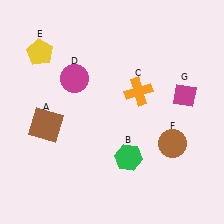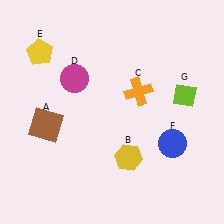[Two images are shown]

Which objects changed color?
B changed from green to yellow. F changed from brown to blue. G changed from magenta to lime.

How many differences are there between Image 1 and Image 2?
There are 3 differences between the two images.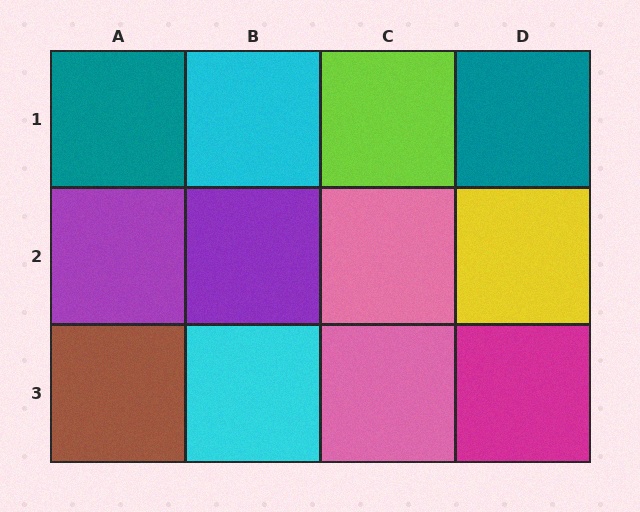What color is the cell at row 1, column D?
Teal.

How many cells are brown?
1 cell is brown.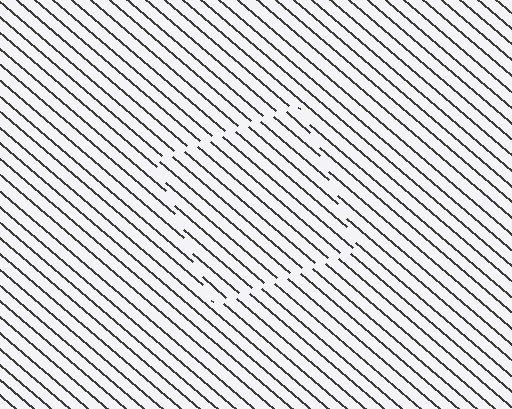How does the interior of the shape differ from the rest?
The interior of the shape contains the same grating, shifted by half a period — the contour is defined by the phase discontinuity where line-ends from the inner and outer gratings abut.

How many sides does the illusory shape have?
4 sides — the line-ends trace a square.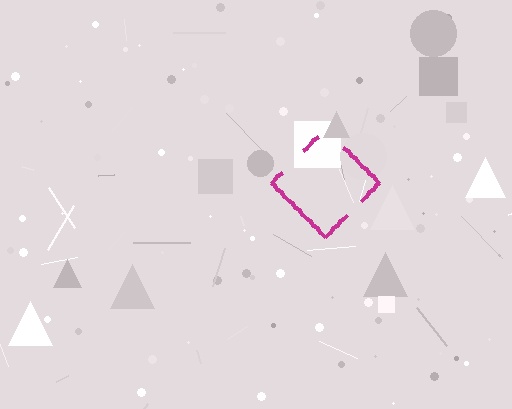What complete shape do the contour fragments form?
The contour fragments form a diamond.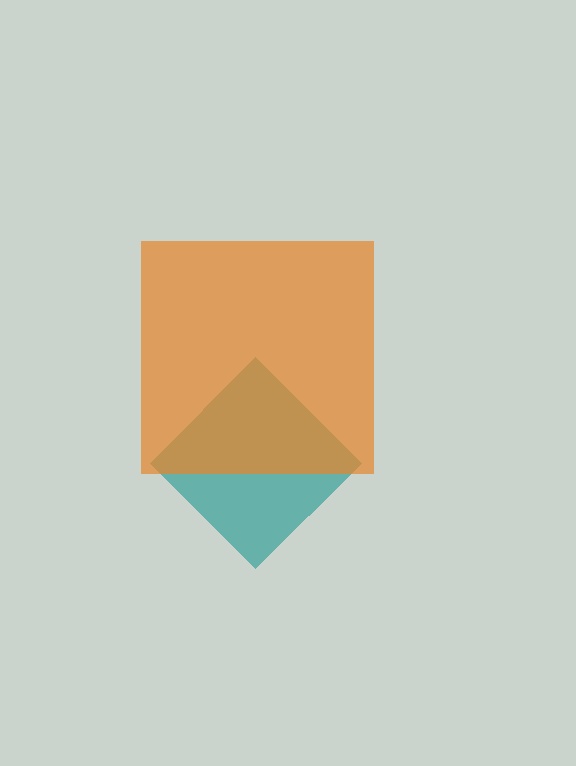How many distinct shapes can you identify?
There are 2 distinct shapes: a teal diamond, an orange square.